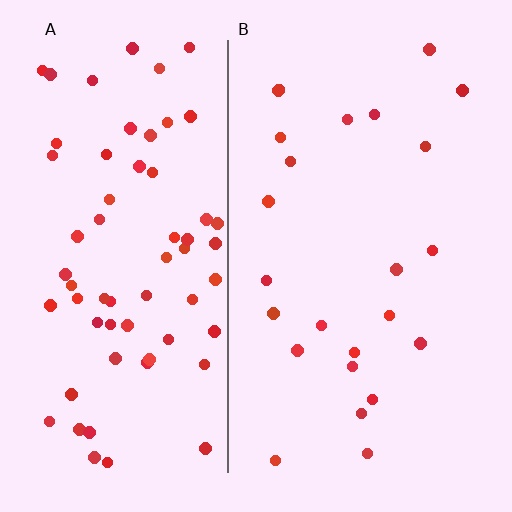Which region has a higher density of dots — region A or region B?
A (the left).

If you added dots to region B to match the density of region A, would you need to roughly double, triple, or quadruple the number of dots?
Approximately triple.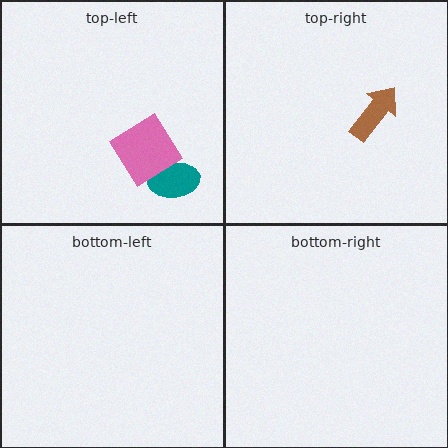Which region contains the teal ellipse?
The top-left region.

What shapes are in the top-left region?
The teal ellipse, the pink diamond.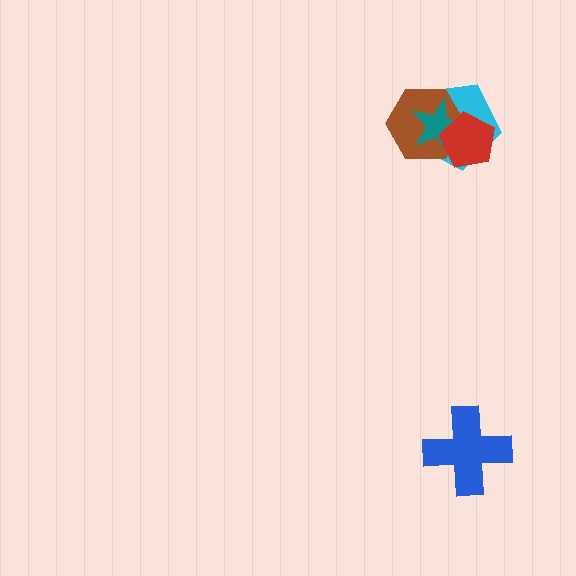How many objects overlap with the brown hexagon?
3 objects overlap with the brown hexagon.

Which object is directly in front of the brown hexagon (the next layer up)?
The teal star is directly in front of the brown hexagon.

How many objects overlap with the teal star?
3 objects overlap with the teal star.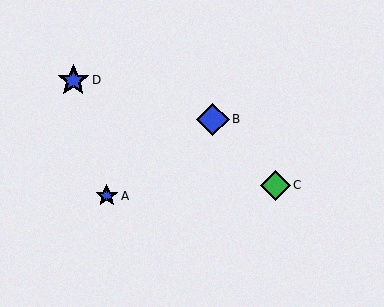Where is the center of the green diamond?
The center of the green diamond is at (275, 185).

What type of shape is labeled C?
Shape C is a green diamond.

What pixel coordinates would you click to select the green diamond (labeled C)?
Click at (275, 185) to select the green diamond C.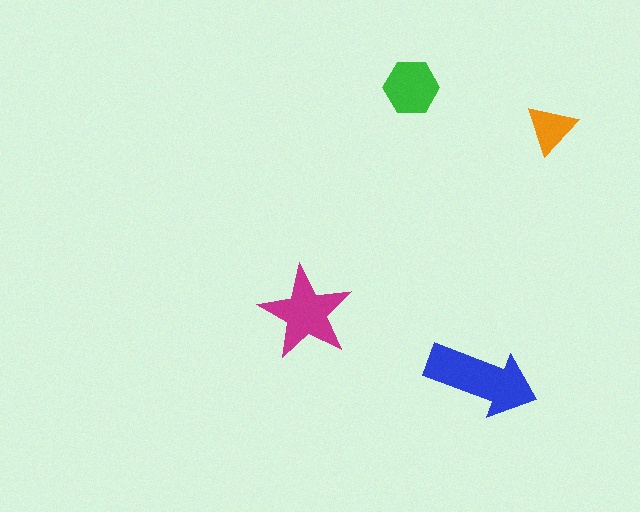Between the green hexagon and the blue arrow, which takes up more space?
The blue arrow.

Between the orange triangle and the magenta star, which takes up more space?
The magenta star.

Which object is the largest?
The blue arrow.